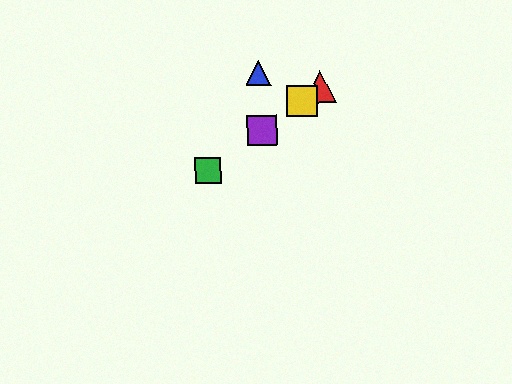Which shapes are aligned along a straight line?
The red triangle, the green square, the yellow square, the purple square are aligned along a straight line.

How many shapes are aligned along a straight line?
4 shapes (the red triangle, the green square, the yellow square, the purple square) are aligned along a straight line.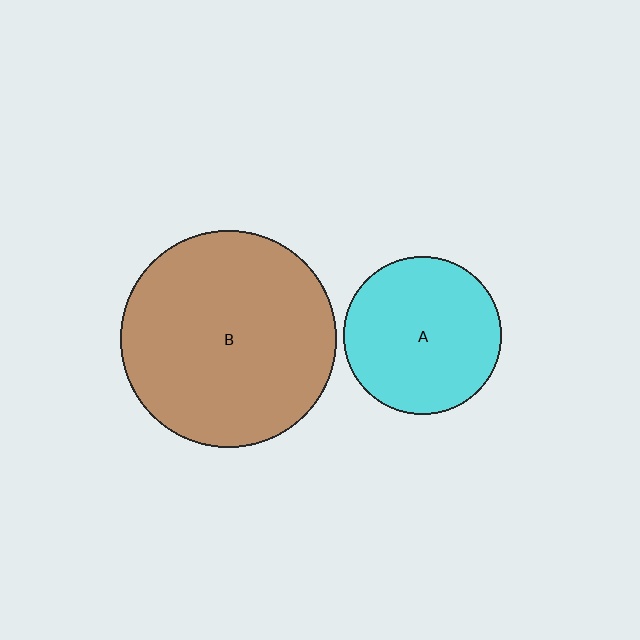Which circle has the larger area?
Circle B (brown).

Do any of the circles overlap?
No, none of the circles overlap.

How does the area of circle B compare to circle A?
Approximately 1.9 times.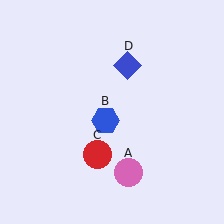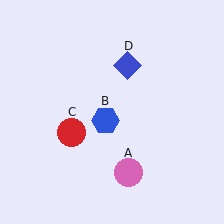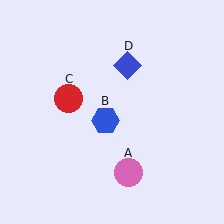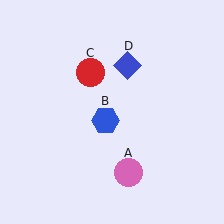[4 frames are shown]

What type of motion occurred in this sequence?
The red circle (object C) rotated clockwise around the center of the scene.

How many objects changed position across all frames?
1 object changed position: red circle (object C).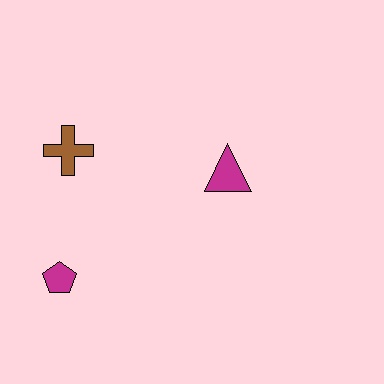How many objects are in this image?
There are 3 objects.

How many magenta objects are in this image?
There are 2 magenta objects.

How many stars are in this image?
There are no stars.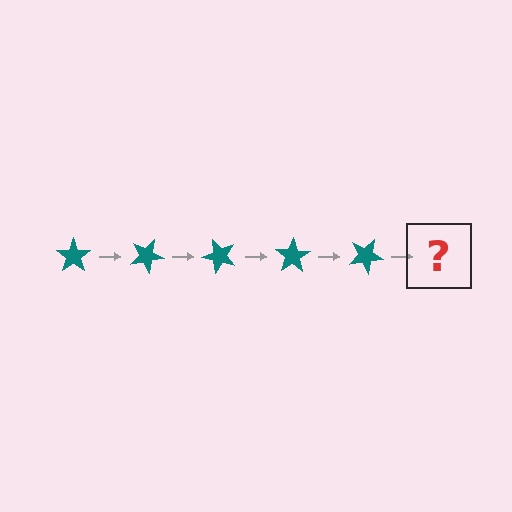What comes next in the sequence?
The next element should be a teal star rotated 125 degrees.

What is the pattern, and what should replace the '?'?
The pattern is that the star rotates 25 degrees each step. The '?' should be a teal star rotated 125 degrees.